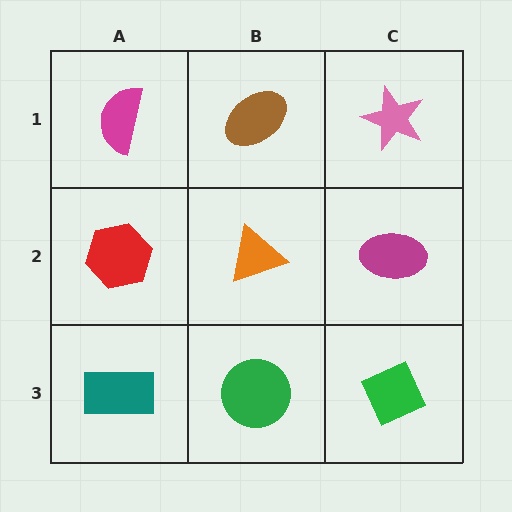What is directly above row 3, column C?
A magenta ellipse.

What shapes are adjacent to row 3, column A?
A red hexagon (row 2, column A), a green circle (row 3, column B).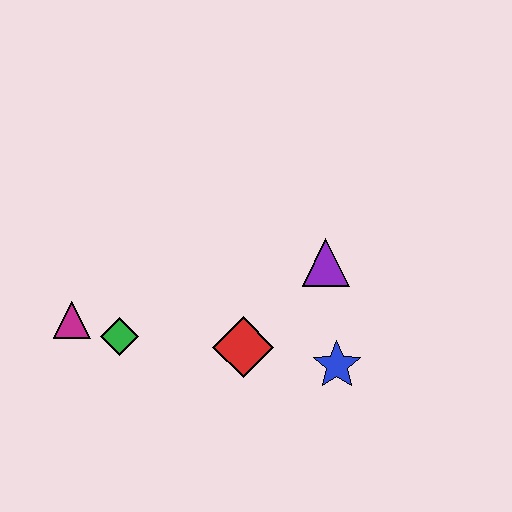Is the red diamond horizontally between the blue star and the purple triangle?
No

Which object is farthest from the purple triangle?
The magenta triangle is farthest from the purple triangle.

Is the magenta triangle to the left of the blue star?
Yes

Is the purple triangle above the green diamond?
Yes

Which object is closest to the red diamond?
The blue star is closest to the red diamond.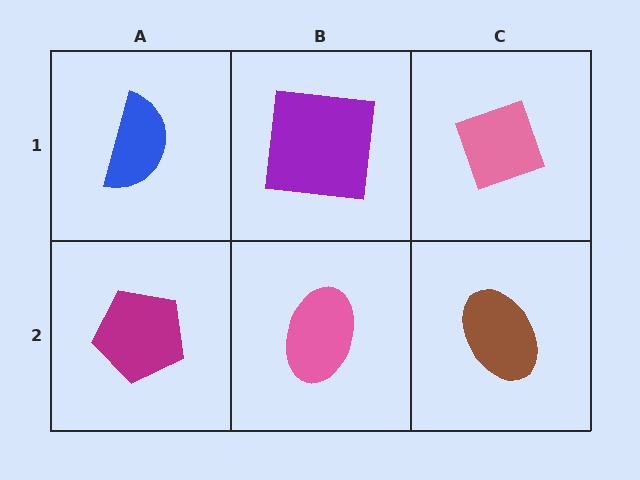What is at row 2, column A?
A magenta pentagon.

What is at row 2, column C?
A brown ellipse.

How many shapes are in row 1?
3 shapes.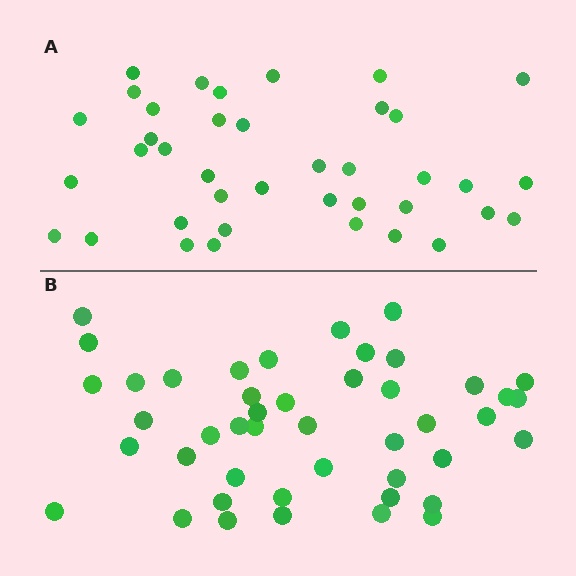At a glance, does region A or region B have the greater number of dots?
Region B (the bottom region) has more dots.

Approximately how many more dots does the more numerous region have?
Region B has about 6 more dots than region A.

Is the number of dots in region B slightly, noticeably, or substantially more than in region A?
Region B has only slightly more — the two regions are fairly close. The ratio is roughly 1.2 to 1.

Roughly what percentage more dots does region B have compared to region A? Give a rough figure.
About 15% more.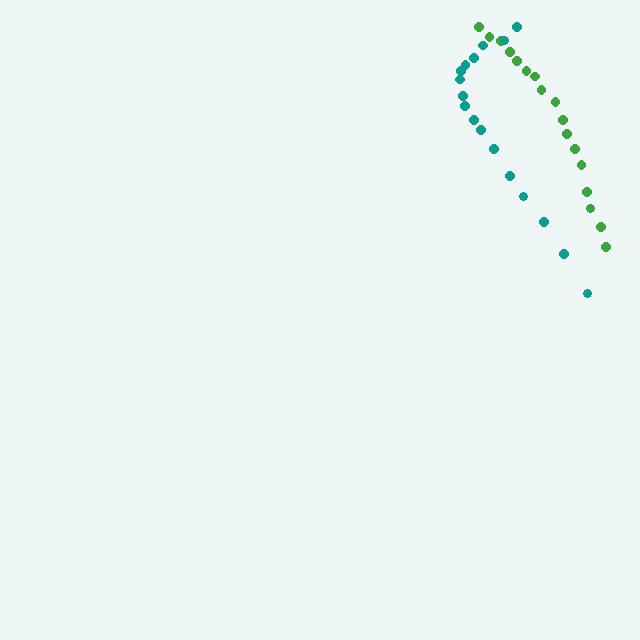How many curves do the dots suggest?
There are 2 distinct paths.